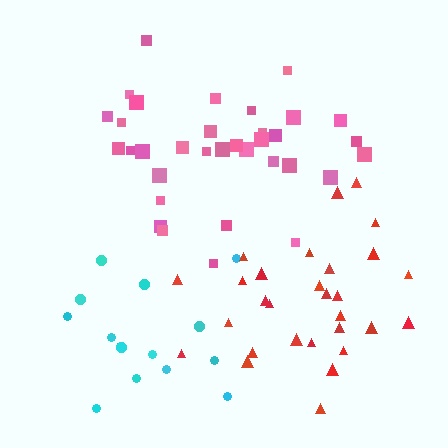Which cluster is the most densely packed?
Pink.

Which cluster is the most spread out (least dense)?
Cyan.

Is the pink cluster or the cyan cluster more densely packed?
Pink.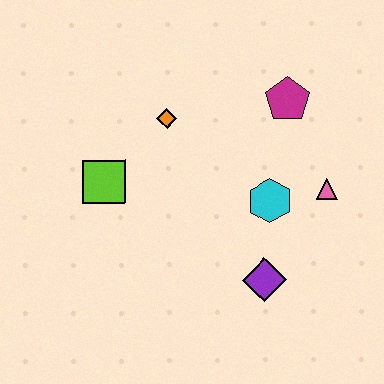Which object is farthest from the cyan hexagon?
The lime square is farthest from the cyan hexagon.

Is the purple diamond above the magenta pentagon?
No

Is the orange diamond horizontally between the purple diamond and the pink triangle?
No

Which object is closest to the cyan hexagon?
The pink triangle is closest to the cyan hexagon.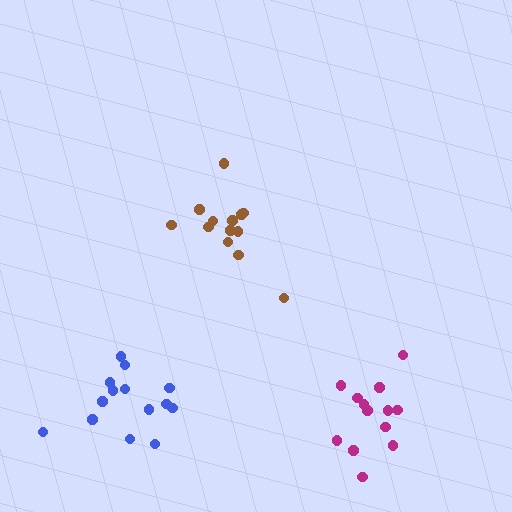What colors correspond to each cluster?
The clusters are colored: brown, magenta, blue.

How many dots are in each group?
Group 1: 13 dots, Group 2: 13 dots, Group 3: 14 dots (40 total).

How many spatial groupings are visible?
There are 3 spatial groupings.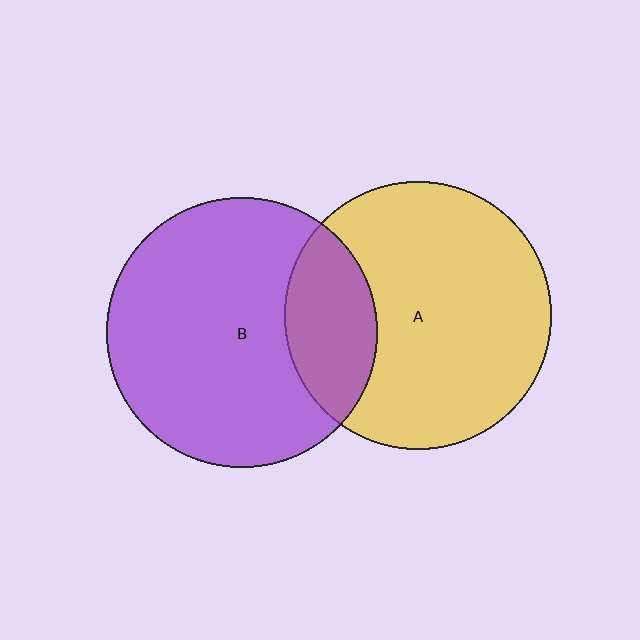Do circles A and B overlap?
Yes.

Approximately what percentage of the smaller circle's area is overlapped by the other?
Approximately 25%.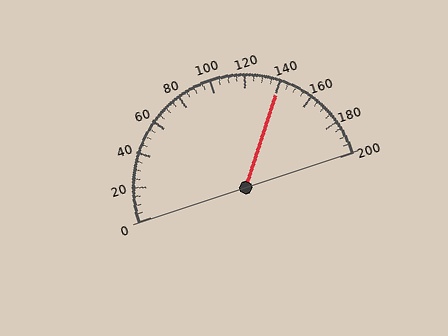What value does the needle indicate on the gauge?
The needle indicates approximately 140.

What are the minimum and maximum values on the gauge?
The gauge ranges from 0 to 200.